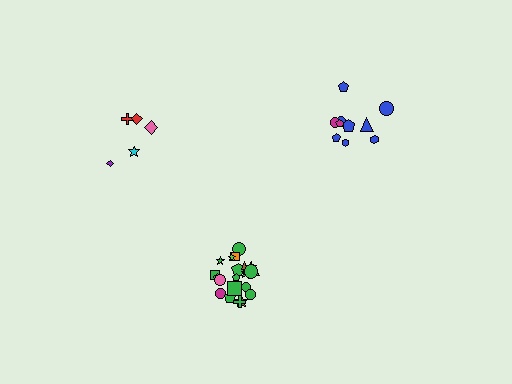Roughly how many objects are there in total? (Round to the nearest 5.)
Roughly 35 objects in total.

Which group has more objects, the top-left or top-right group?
The top-right group.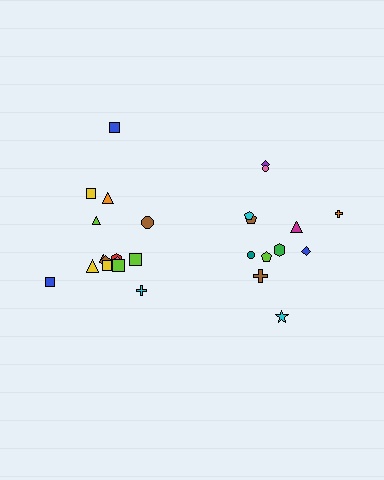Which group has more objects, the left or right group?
The left group.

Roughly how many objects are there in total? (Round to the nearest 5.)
Roughly 25 objects in total.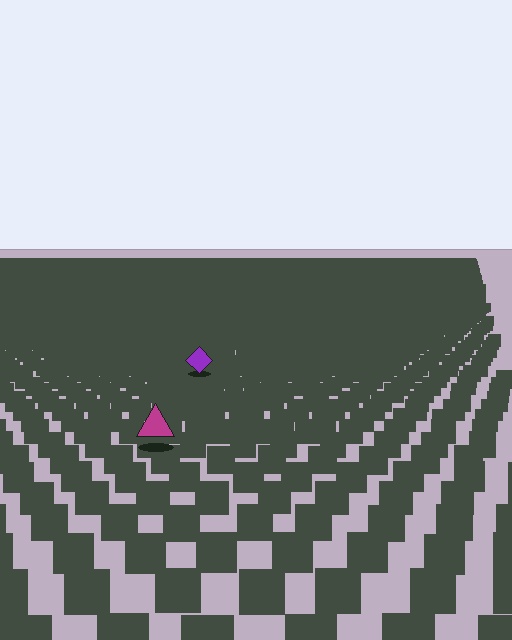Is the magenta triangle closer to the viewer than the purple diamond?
Yes. The magenta triangle is closer — you can tell from the texture gradient: the ground texture is coarser near it.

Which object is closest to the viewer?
The magenta triangle is closest. The texture marks near it are larger and more spread out.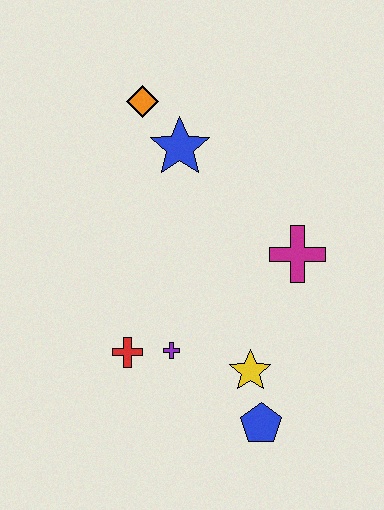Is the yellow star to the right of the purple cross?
Yes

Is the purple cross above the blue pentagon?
Yes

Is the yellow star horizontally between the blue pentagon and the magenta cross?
No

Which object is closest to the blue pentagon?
The yellow star is closest to the blue pentagon.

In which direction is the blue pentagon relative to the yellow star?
The blue pentagon is below the yellow star.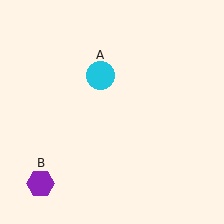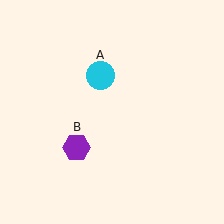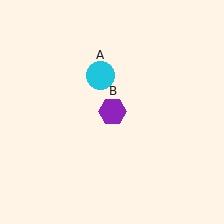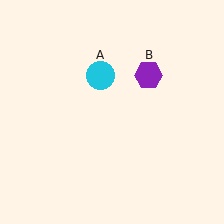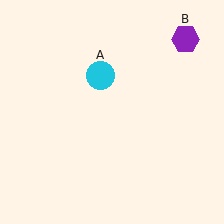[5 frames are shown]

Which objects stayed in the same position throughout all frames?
Cyan circle (object A) remained stationary.